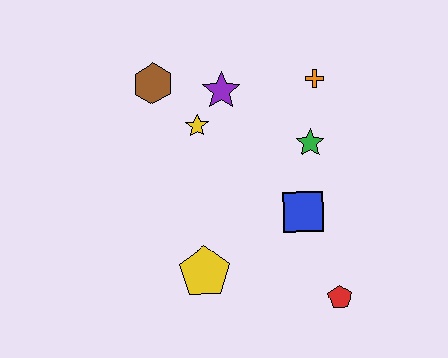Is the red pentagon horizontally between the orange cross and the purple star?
No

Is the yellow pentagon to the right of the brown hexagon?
Yes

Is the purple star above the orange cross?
No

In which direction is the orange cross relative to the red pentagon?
The orange cross is above the red pentagon.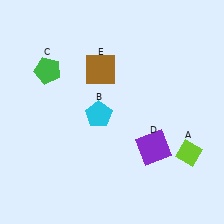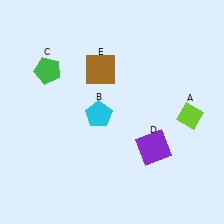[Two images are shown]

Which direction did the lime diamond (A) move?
The lime diamond (A) moved up.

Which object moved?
The lime diamond (A) moved up.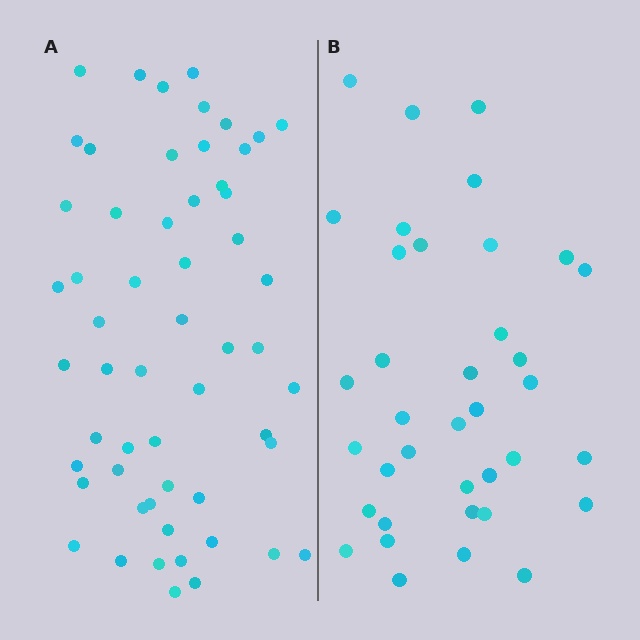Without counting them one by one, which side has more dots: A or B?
Region A (the left region) has more dots.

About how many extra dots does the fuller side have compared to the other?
Region A has approximately 20 more dots than region B.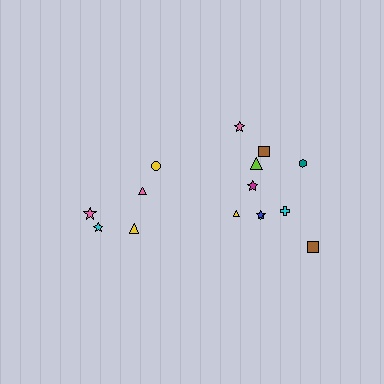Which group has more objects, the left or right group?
The right group.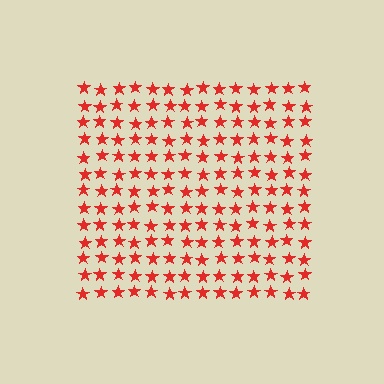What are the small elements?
The small elements are stars.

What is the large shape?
The large shape is a square.